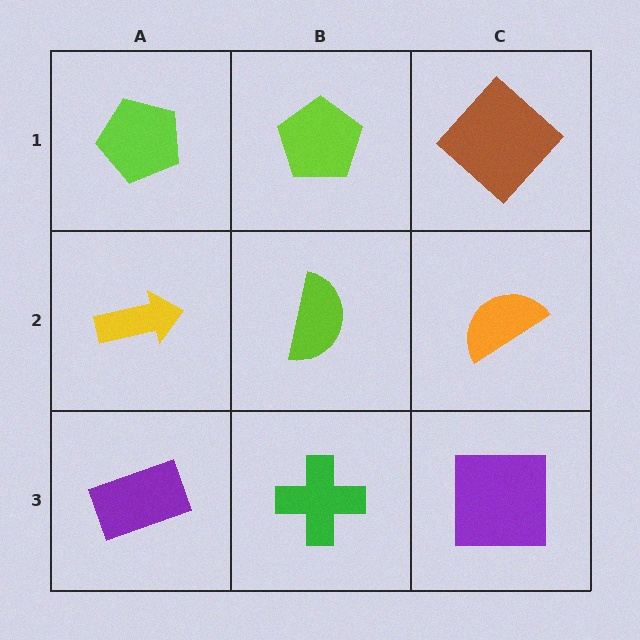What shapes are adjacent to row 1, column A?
A yellow arrow (row 2, column A), a lime pentagon (row 1, column B).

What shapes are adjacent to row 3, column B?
A lime semicircle (row 2, column B), a purple rectangle (row 3, column A), a purple square (row 3, column C).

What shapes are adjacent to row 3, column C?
An orange semicircle (row 2, column C), a green cross (row 3, column B).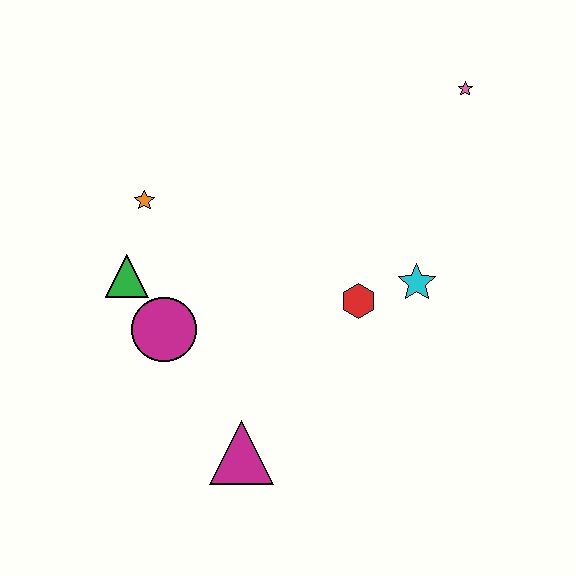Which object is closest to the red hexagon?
The cyan star is closest to the red hexagon.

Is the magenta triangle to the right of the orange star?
Yes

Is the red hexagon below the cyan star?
Yes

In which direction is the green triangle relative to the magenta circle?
The green triangle is above the magenta circle.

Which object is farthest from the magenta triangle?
The pink star is farthest from the magenta triangle.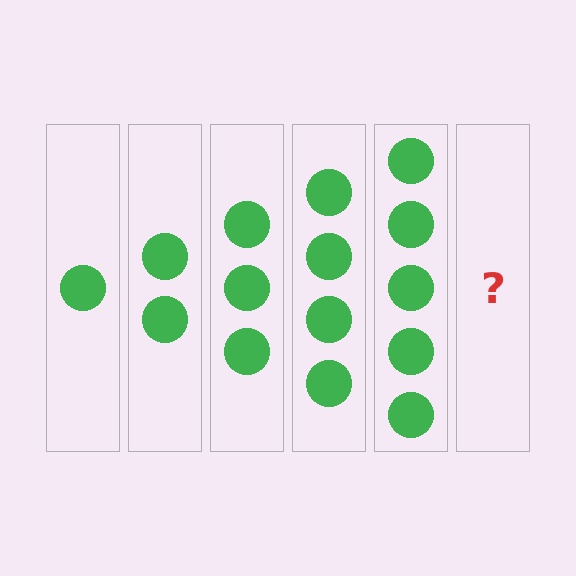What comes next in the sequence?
The next element should be 6 circles.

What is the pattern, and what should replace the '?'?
The pattern is that each step adds one more circle. The '?' should be 6 circles.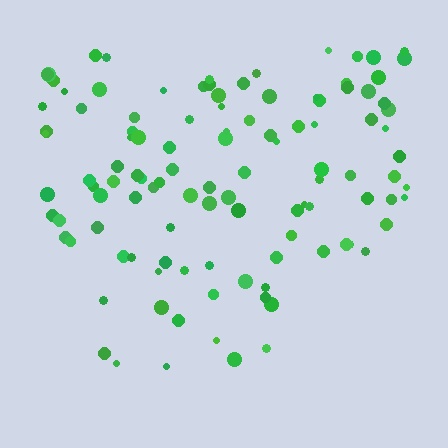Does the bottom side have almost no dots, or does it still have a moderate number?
Still a moderate number, just noticeably fewer than the top.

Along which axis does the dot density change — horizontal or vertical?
Vertical.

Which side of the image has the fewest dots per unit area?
The bottom.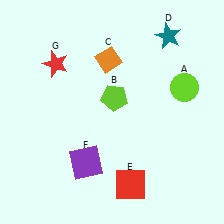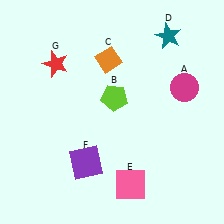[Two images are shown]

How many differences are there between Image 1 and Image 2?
There are 2 differences between the two images.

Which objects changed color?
A changed from lime to magenta. E changed from red to pink.